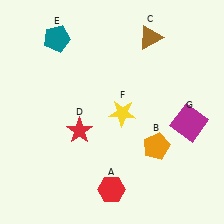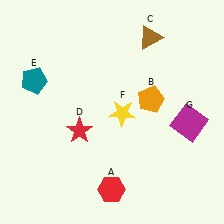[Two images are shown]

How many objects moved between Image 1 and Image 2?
2 objects moved between the two images.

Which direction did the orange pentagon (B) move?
The orange pentagon (B) moved up.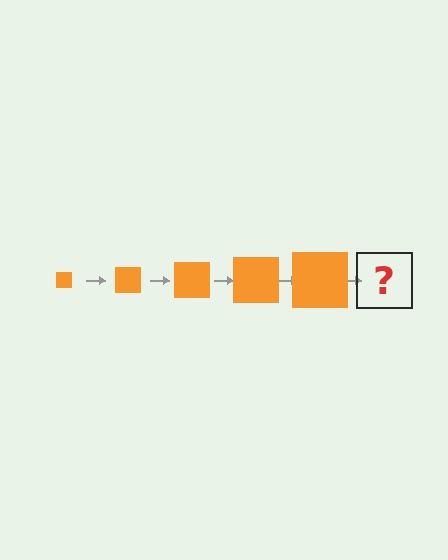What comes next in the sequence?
The next element should be an orange square, larger than the previous one.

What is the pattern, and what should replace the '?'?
The pattern is that the square gets progressively larger each step. The '?' should be an orange square, larger than the previous one.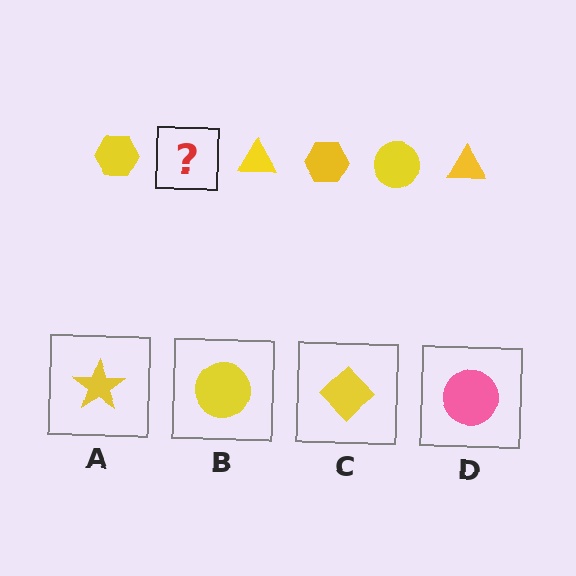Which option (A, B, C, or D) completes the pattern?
B.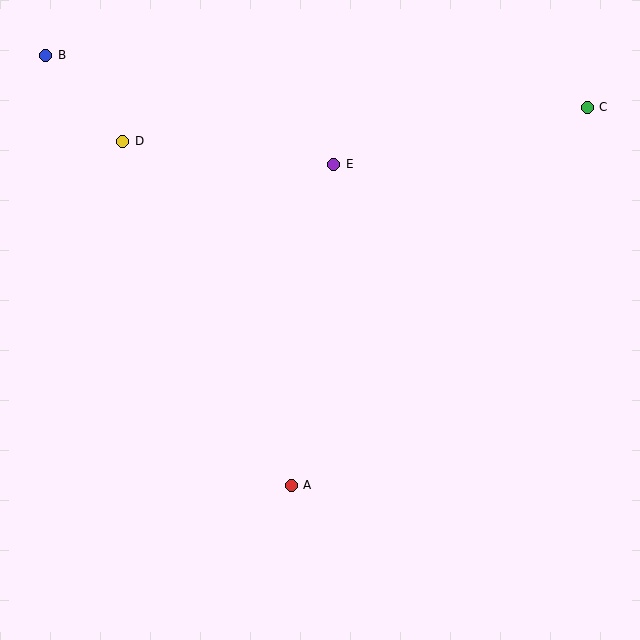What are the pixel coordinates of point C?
Point C is at (587, 107).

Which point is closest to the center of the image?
Point E at (334, 164) is closest to the center.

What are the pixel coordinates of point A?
Point A is at (291, 485).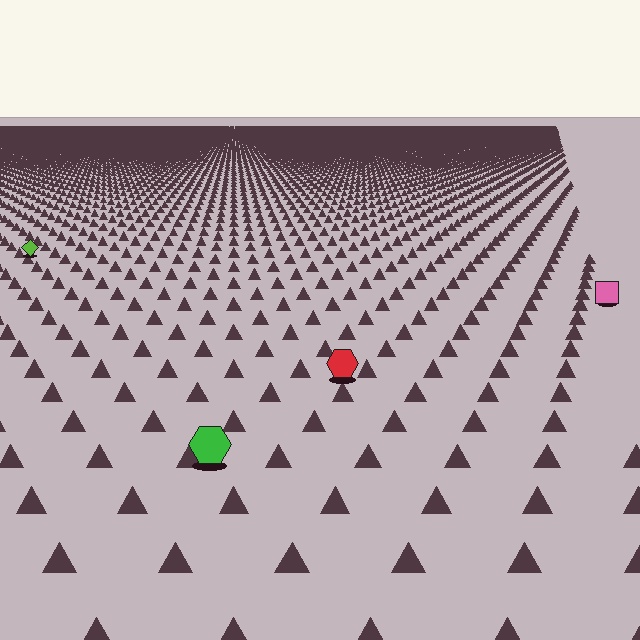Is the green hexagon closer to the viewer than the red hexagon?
Yes. The green hexagon is closer — you can tell from the texture gradient: the ground texture is coarser near it.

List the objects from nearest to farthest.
From nearest to farthest: the green hexagon, the red hexagon, the pink square, the lime diamond.